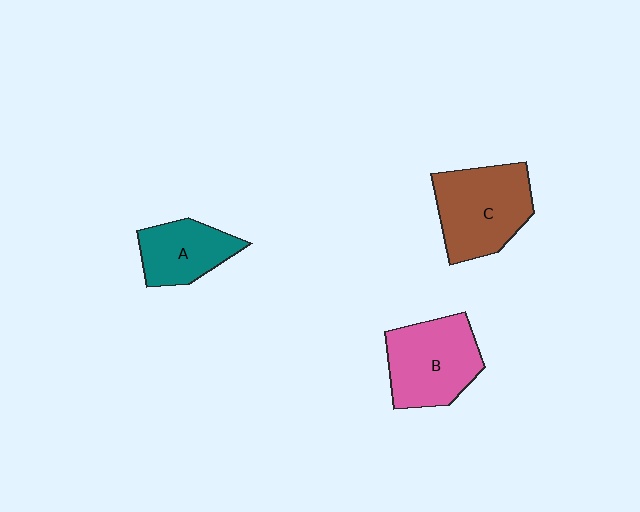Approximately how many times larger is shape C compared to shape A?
Approximately 1.5 times.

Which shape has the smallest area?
Shape A (teal).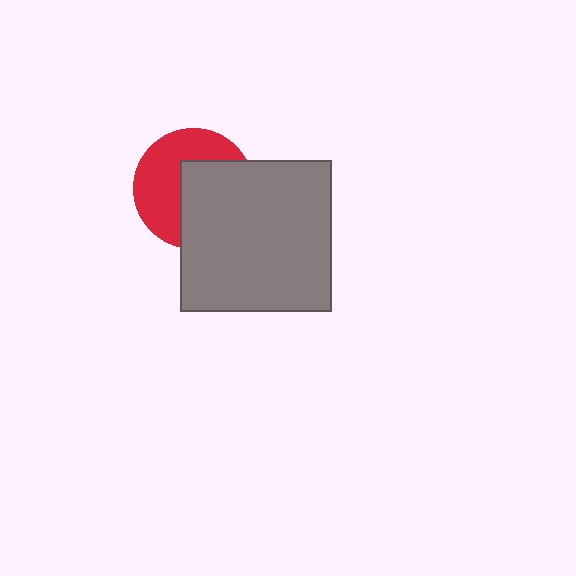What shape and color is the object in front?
The object in front is a gray square.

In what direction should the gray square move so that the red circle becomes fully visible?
The gray square should move toward the lower-right. That is the shortest direction to clear the overlap and leave the red circle fully visible.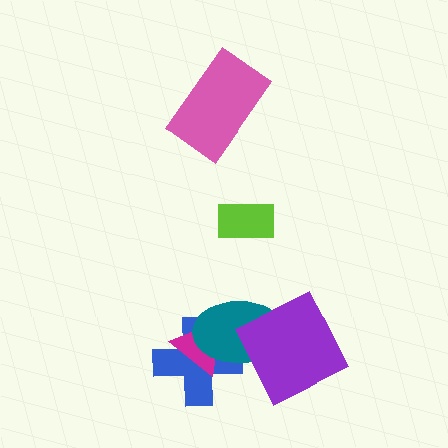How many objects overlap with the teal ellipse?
3 objects overlap with the teal ellipse.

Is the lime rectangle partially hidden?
No, no other shape covers it.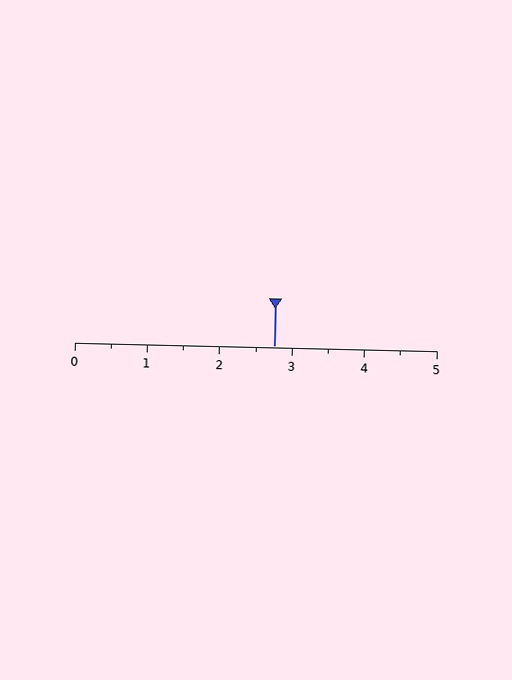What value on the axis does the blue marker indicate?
The marker indicates approximately 2.8.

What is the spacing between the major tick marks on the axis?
The major ticks are spaced 1 apart.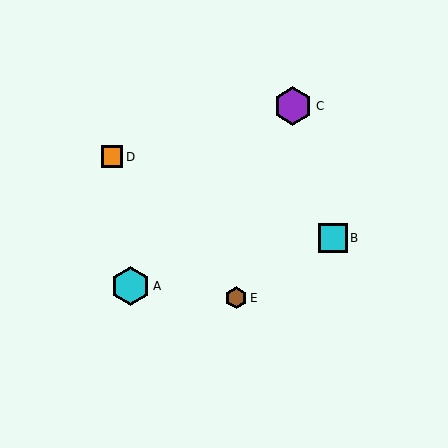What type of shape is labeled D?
Shape D is an orange square.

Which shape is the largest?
The purple hexagon (labeled C) is the largest.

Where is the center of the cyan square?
The center of the cyan square is at (333, 238).